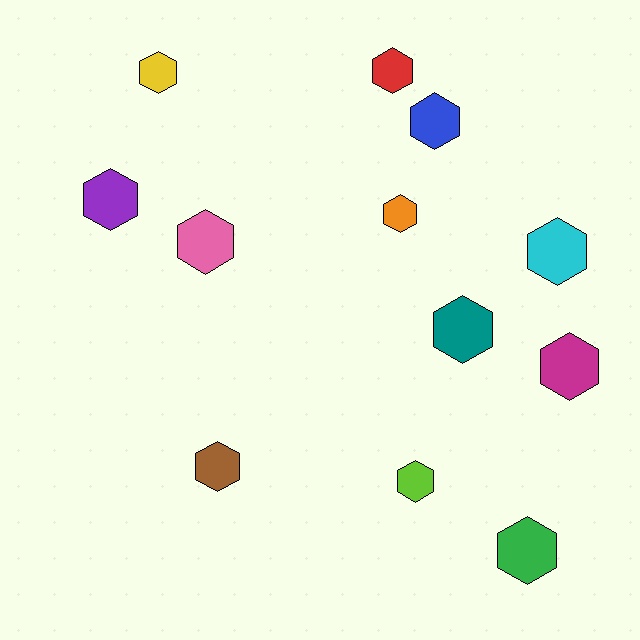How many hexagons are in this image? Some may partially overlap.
There are 12 hexagons.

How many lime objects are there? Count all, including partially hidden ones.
There is 1 lime object.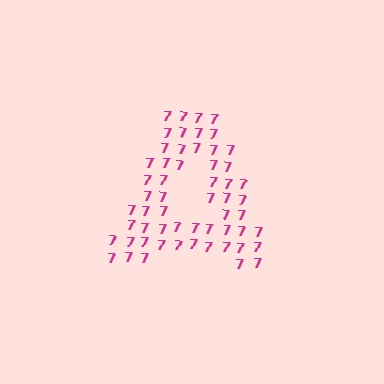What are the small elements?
The small elements are digit 7's.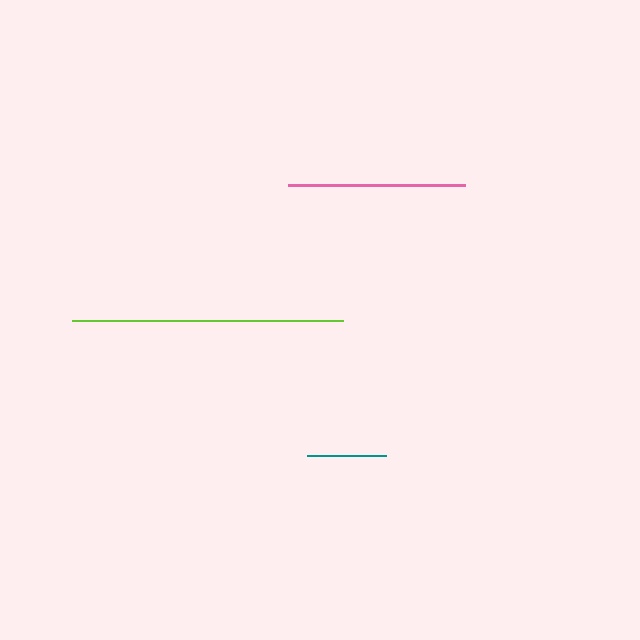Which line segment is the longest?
The lime line is the longest at approximately 271 pixels.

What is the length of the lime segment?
The lime segment is approximately 271 pixels long.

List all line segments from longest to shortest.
From longest to shortest: lime, pink, teal.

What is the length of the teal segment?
The teal segment is approximately 79 pixels long.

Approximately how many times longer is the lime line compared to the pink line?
The lime line is approximately 1.5 times the length of the pink line.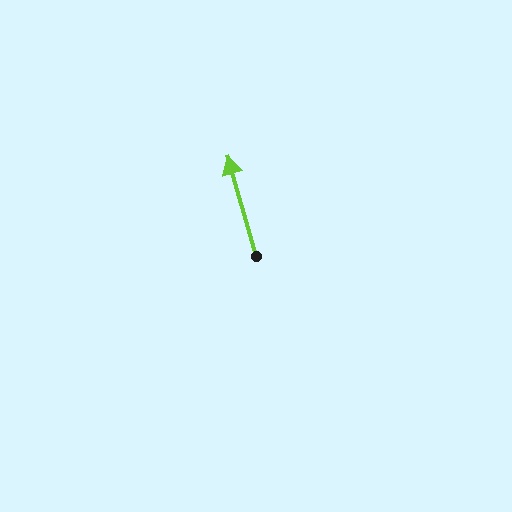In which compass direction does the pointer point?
North.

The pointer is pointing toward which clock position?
Roughly 11 o'clock.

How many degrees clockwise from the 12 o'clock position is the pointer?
Approximately 344 degrees.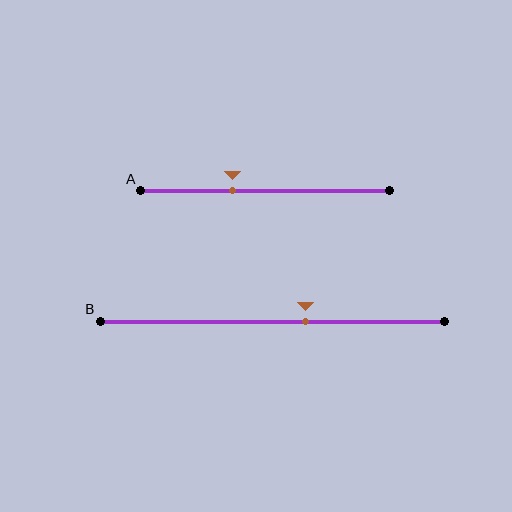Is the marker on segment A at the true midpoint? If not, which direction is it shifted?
No, the marker on segment A is shifted to the left by about 13% of the segment length.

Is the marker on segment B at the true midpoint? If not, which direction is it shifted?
No, the marker on segment B is shifted to the right by about 10% of the segment length.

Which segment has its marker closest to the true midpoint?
Segment B has its marker closest to the true midpoint.